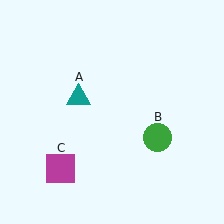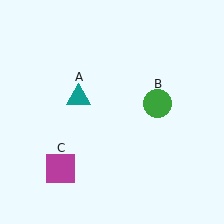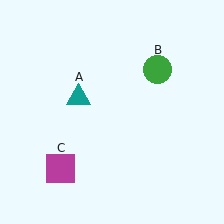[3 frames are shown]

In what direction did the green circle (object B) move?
The green circle (object B) moved up.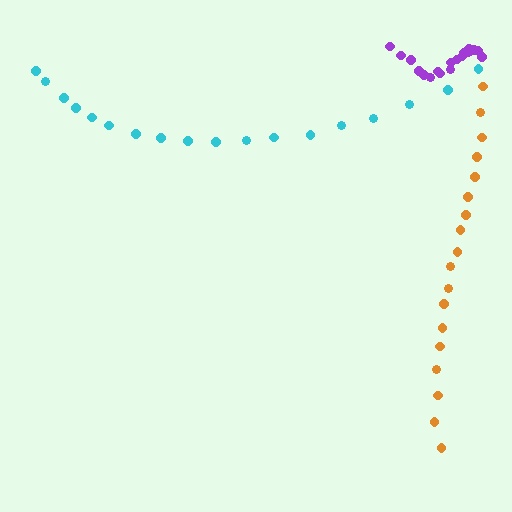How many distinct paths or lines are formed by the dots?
There are 3 distinct paths.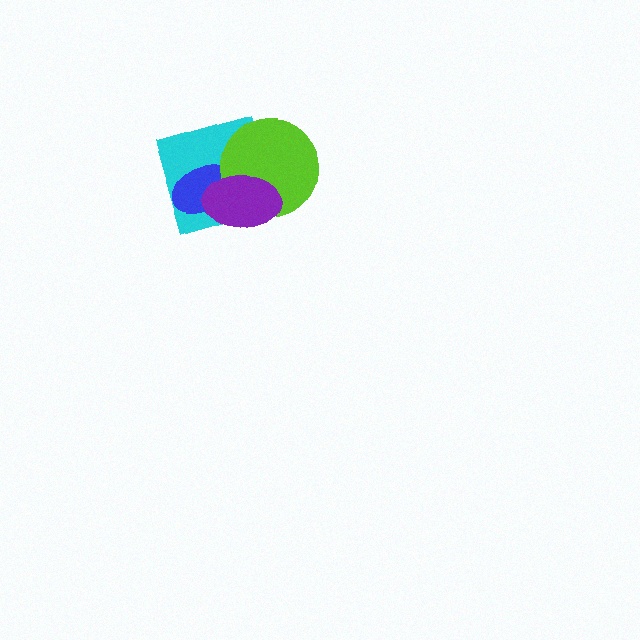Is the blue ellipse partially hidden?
Yes, it is partially covered by another shape.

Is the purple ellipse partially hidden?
No, no other shape covers it.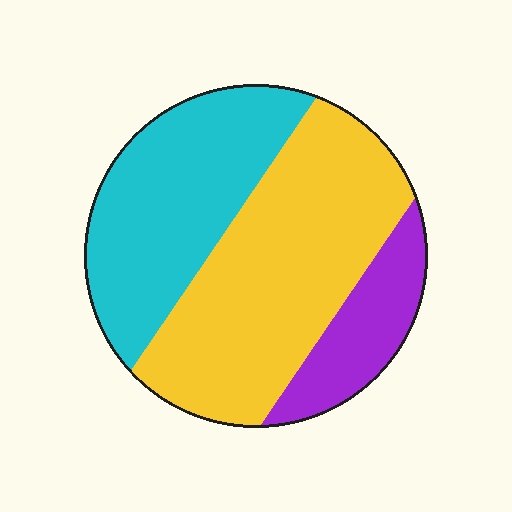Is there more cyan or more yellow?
Yellow.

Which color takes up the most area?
Yellow, at roughly 50%.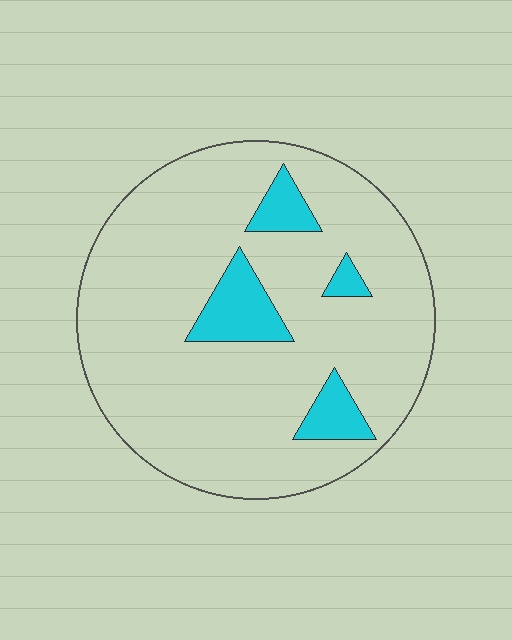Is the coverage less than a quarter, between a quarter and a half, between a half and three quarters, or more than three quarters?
Less than a quarter.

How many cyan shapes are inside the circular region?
4.